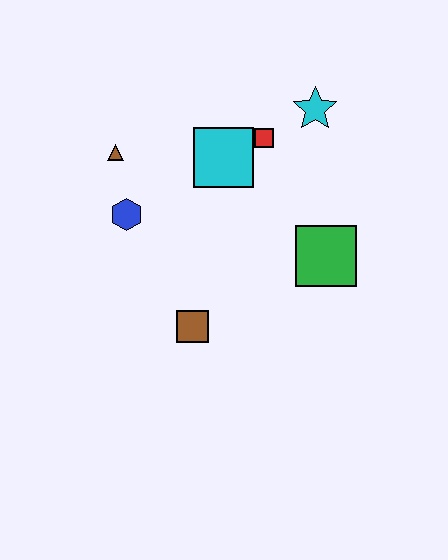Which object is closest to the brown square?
The blue hexagon is closest to the brown square.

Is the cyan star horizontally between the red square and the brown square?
No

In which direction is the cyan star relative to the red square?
The cyan star is to the right of the red square.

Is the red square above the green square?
Yes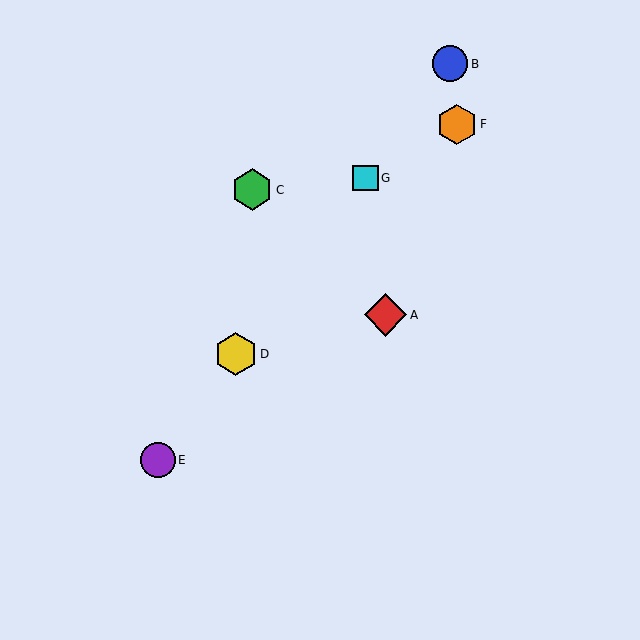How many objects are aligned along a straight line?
4 objects (B, D, E, G) are aligned along a straight line.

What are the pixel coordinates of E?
Object E is at (158, 460).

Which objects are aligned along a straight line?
Objects B, D, E, G are aligned along a straight line.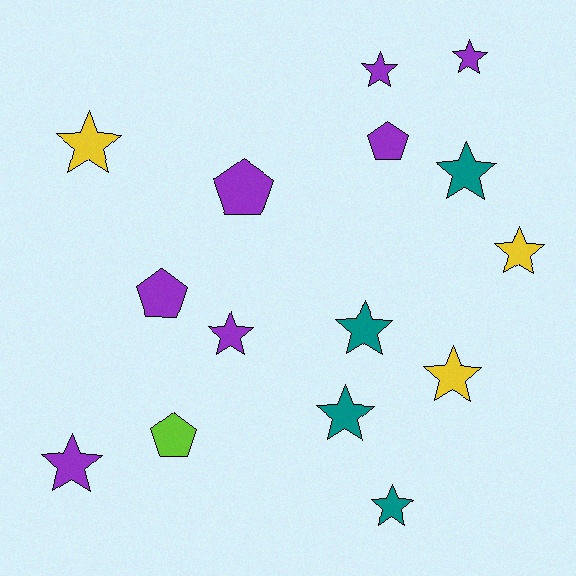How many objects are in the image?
There are 15 objects.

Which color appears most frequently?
Purple, with 7 objects.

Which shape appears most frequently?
Star, with 11 objects.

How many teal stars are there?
There are 4 teal stars.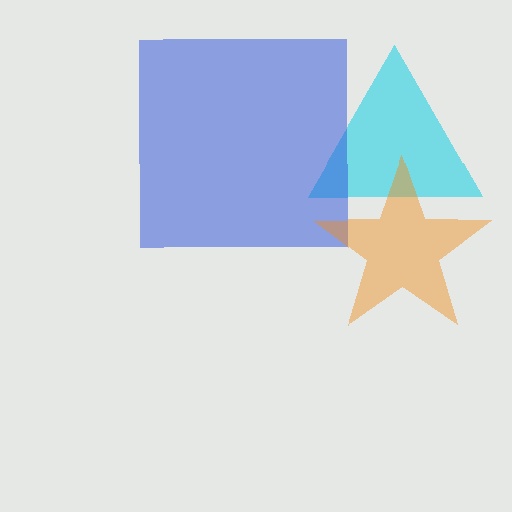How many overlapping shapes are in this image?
There are 3 overlapping shapes in the image.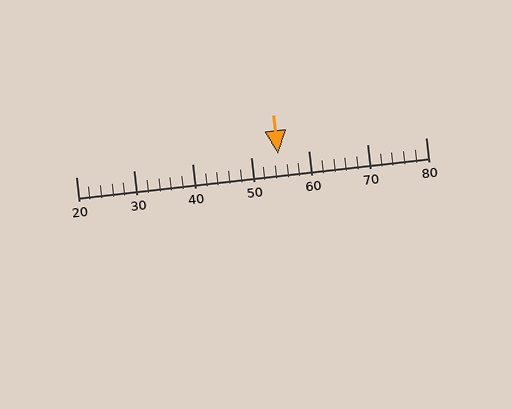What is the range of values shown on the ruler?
The ruler shows values from 20 to 80.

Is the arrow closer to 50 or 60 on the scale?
The arrow is closer to 50.